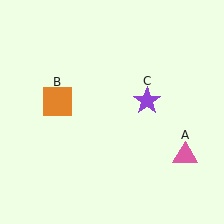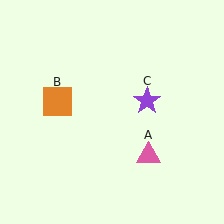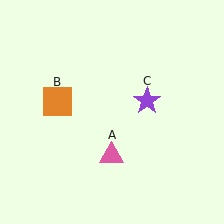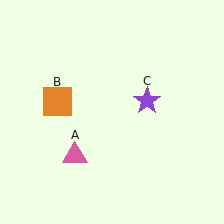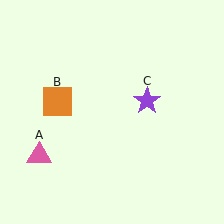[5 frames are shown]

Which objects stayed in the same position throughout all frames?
Orange square (object B) and purple star (object C) remained stationary.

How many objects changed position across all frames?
1 object changed position: pink triangle (object A).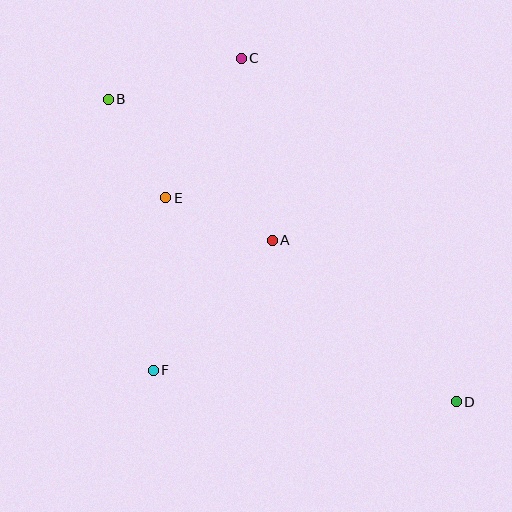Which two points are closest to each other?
Points B and E are closest to each other.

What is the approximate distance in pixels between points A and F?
The distance between A and F is approximately 176 pixels.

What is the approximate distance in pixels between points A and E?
The distance between A and E is approximately 115 pixels.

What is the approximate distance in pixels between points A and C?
The distance between A and C is approximately 185 pixels.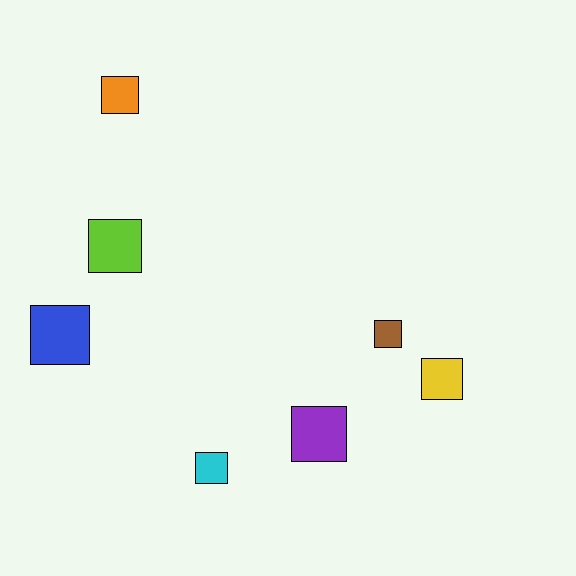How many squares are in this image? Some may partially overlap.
There are 7 squares.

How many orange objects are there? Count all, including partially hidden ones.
There is 1 orange object.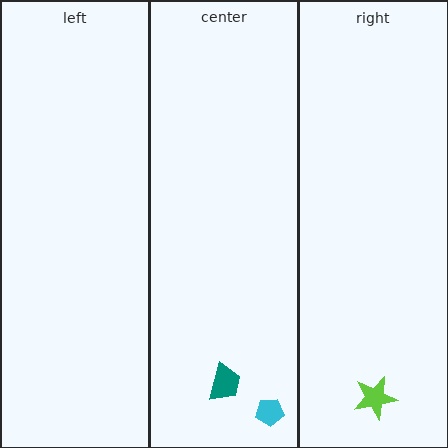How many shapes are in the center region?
2.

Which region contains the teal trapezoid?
The center region.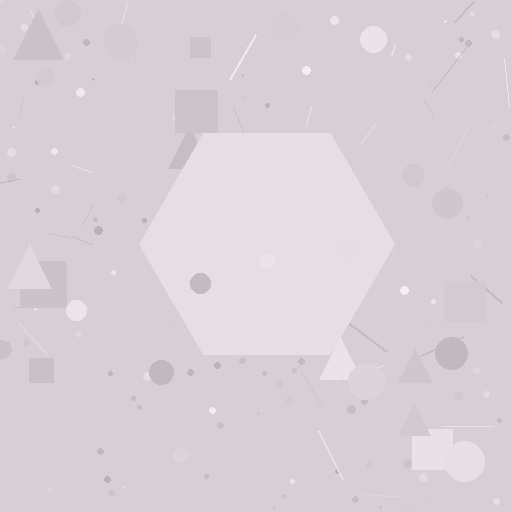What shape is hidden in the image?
A hexagon is hidden in the image.